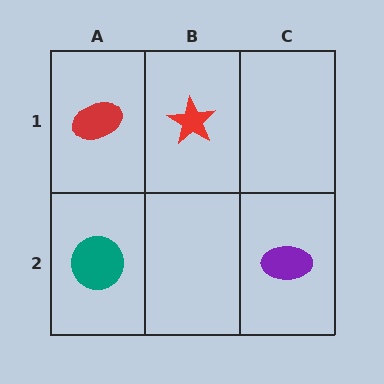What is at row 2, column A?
A teal circle.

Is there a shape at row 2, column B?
No, that cell is empty.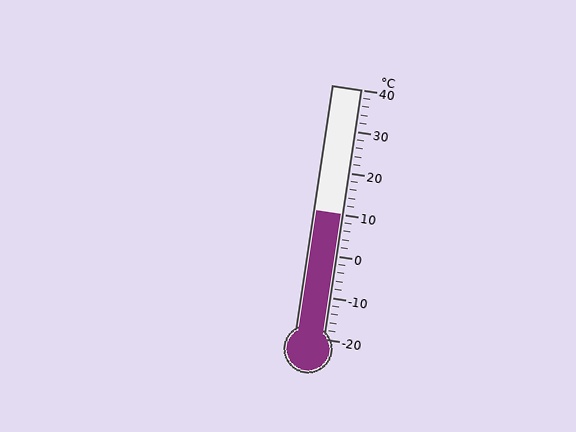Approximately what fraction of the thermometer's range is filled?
The thermometer is filled to approximately 50% of its range.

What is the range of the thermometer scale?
The thermometer scale ranges from -20°C to 40°C.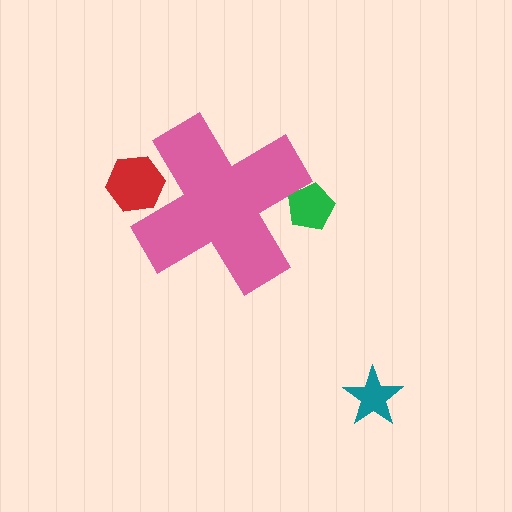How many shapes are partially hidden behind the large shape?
2 shapes are partially hidden.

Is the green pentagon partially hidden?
Yes, the green pentagon is partially hidden behind the pink cross.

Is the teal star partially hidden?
No, the teal star is fully visible.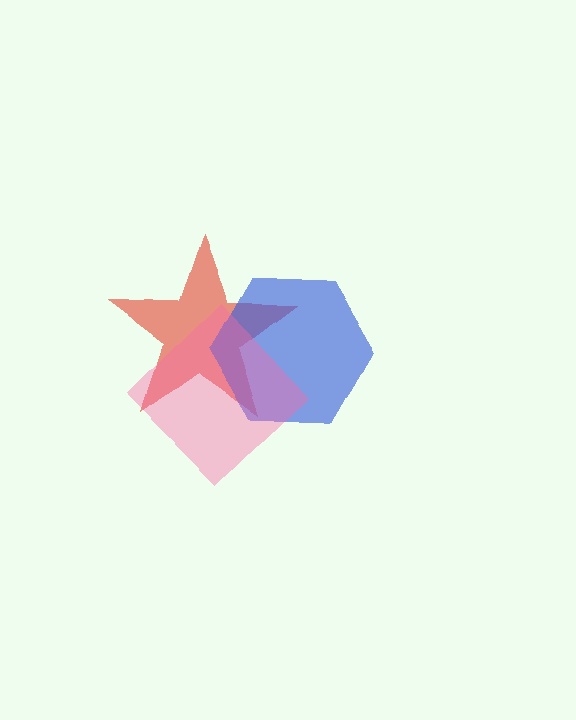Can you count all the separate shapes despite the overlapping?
Yes, there are 3 separate shapes.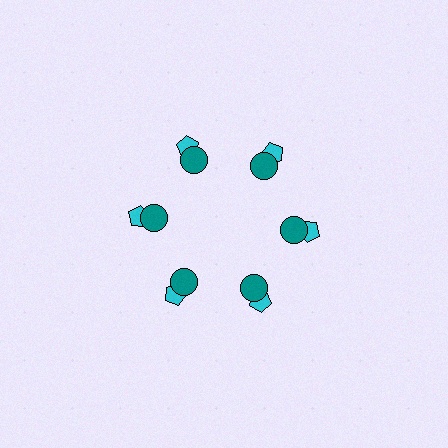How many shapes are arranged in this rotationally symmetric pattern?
There are 12 shapes, arranged in 6 groups of 2.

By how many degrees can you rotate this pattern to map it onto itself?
The pattern maps onto itself every 60 degrees of rotation.